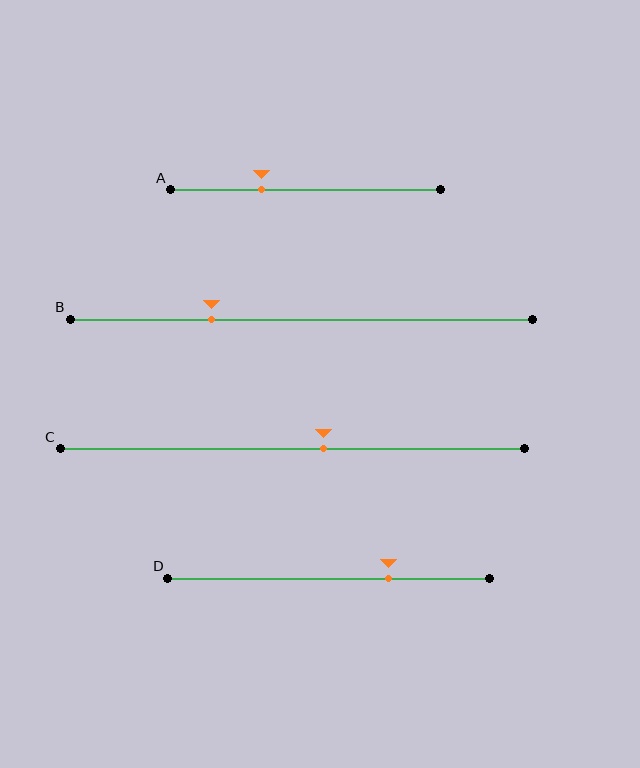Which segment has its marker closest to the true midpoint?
Segment C has its marker closest to the true midpoint.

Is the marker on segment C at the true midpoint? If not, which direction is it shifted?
No, the marker on segment C is shifted to the right by about 7% of the segment length.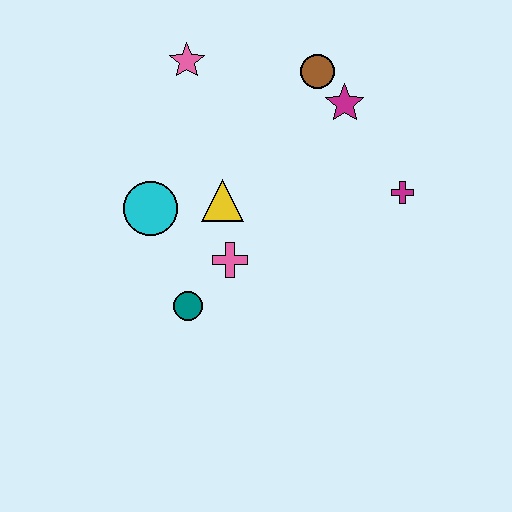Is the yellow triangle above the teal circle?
Yes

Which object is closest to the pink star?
The brown circle is closest to the pink star.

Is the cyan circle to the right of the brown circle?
No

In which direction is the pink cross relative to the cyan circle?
The pink cross is to the right of the cyan circle.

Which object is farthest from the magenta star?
The teal circle is farthest from the magenta star.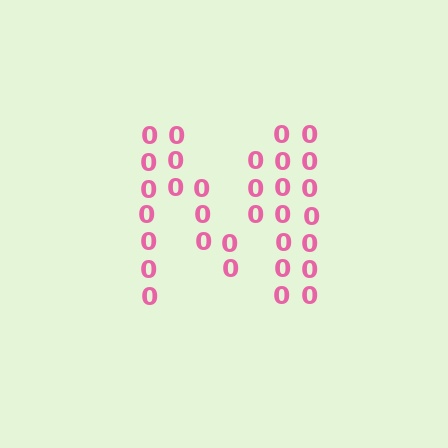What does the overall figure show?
The overall figure shows the letter M.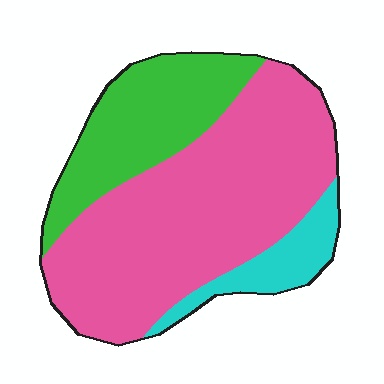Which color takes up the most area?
Pink, at roughly 65%.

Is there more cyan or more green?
Green.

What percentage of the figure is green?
Green takes up about one quarter (1/4) of the figure.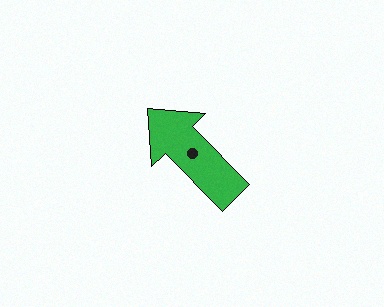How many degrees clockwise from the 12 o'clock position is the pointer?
Approximately 315 degrees.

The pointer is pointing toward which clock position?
Roughly 11 o'clock.